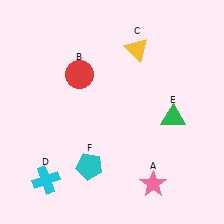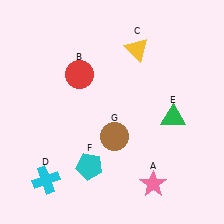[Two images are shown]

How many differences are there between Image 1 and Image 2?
There is 1 difference between the two images.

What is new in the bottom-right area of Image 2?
A brown circle (G) was added in the bottom-right area of Image 2.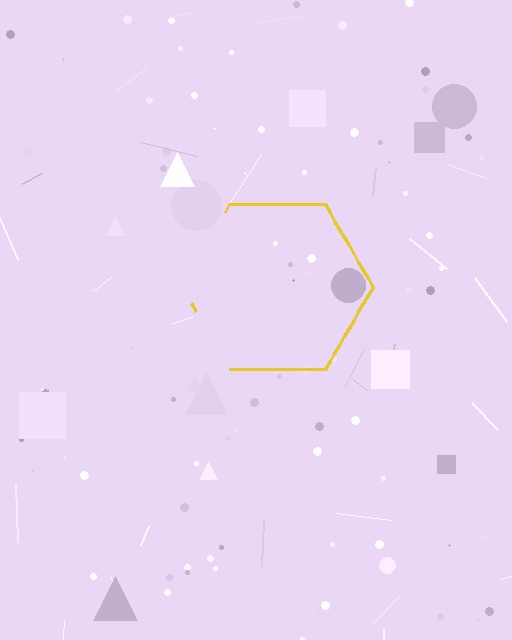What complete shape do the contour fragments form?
The contour fragments form a hexagon.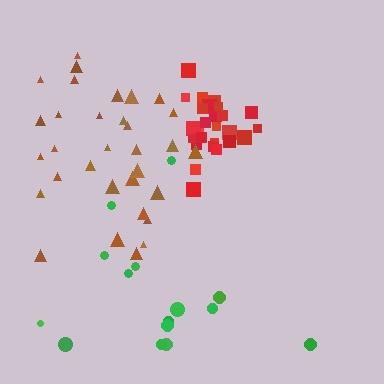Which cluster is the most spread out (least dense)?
Green.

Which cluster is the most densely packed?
Red.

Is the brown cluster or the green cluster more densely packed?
Brown.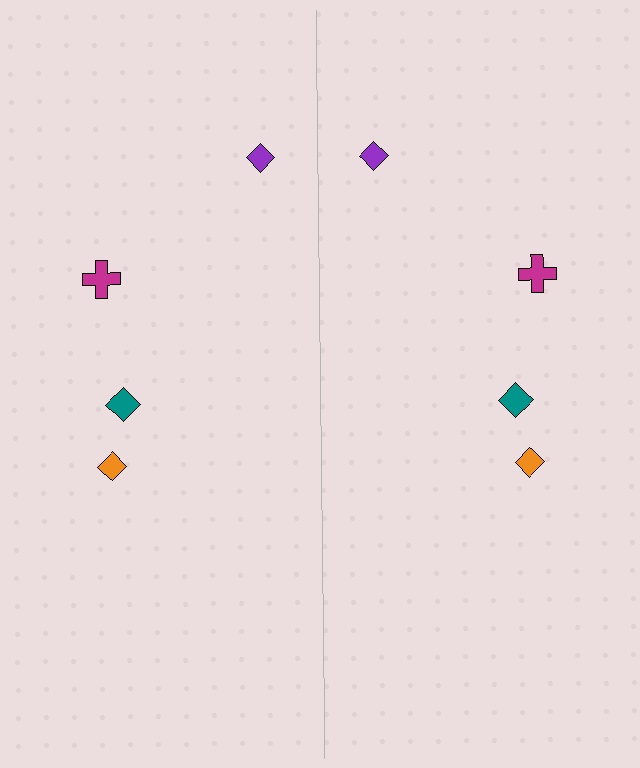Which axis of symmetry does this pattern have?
The pattern has a vertical axis of symmetry running through the center of the image.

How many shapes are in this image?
There are 8 shapes in this image.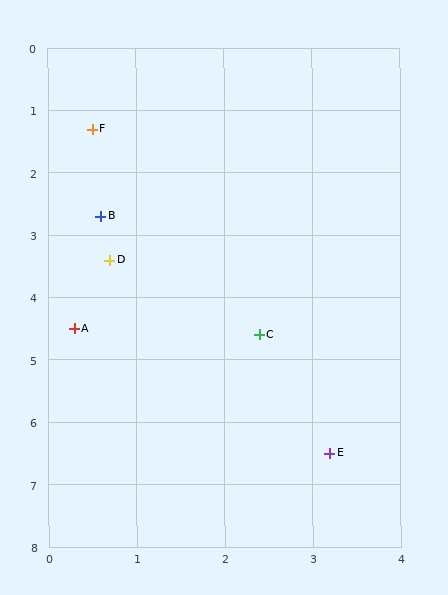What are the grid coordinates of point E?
Point E is at approximately (3.2, 6.5).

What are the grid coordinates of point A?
Point A is at approximately (0.3, 4.5).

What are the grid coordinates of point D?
Point D is at approximately (0.7, 3.4).